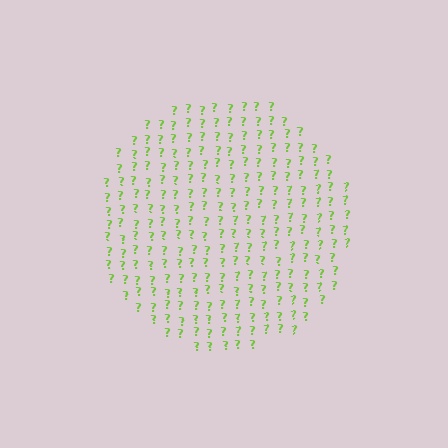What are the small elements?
The small elements are question marks.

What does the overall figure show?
The overall figure shows a circle.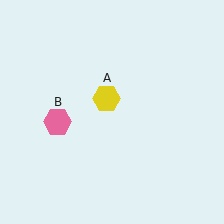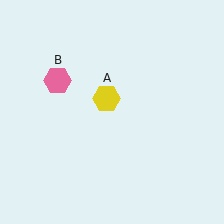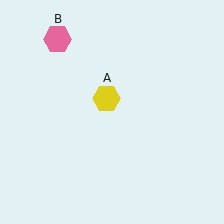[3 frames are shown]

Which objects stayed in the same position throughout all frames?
Yellow hexagon (object A) remained stationary.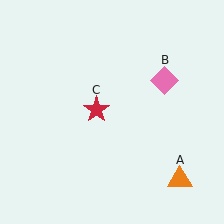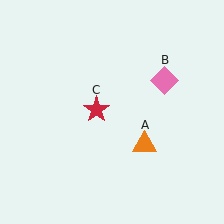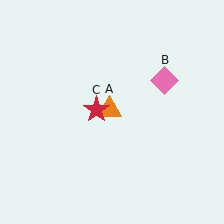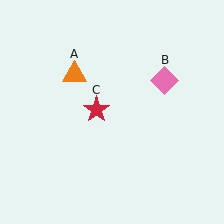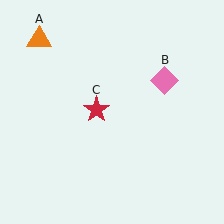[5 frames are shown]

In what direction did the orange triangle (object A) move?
The orange triangle (object A) moved up and to the left.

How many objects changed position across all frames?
1 object changed position: orange triangle (object A).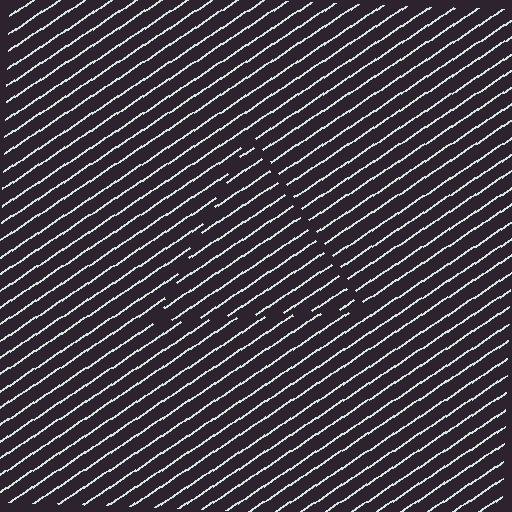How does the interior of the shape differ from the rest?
The interior of the shape contains the same grating, shifted by half a period — the contour is defined by the phase discontinuity where line-ends from the inner and outer gratings abut.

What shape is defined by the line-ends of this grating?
An illusory triangle. The interior of the shape contains the same grating, shifted by half a period — the contour is defined by the phase discontinuity where line-ends from the inner and outer gratings abut.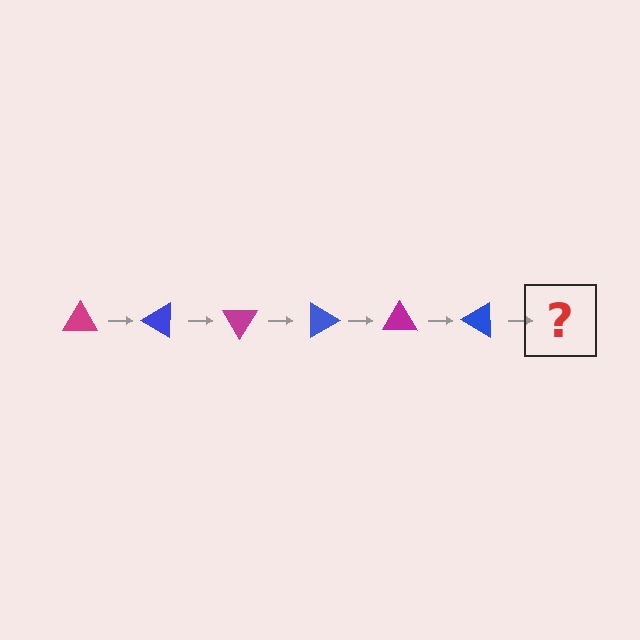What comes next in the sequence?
The next element should be a magenta triangle, rotated 180 degrees from the start.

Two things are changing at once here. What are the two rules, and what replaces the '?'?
The two rules are that it rotates 30 degrees each step and the color cycles through magenta and blue. The '?' should be a magenta triangle, rotated 180 degrees from the start.